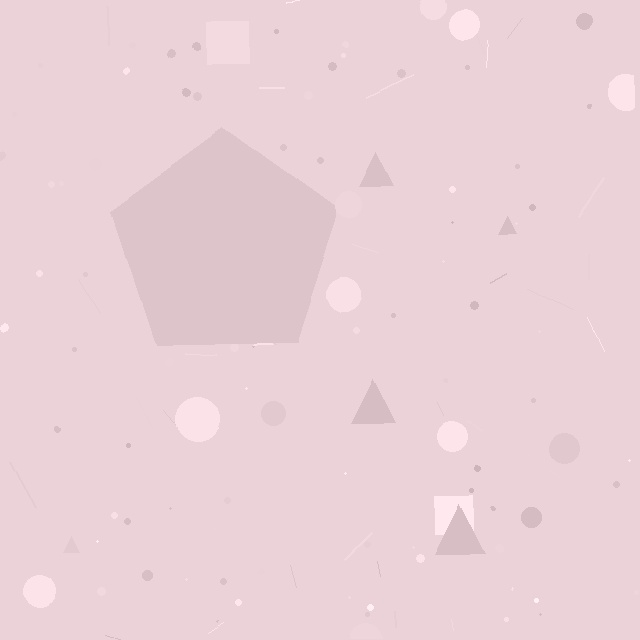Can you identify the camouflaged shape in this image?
The camouflaged shape is a pentagon.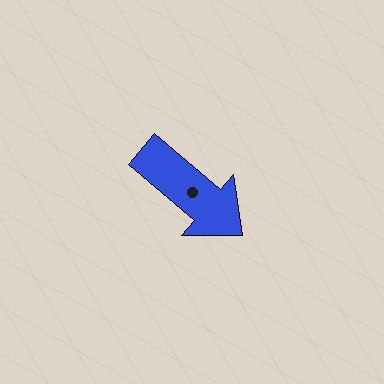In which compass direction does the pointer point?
Southeast.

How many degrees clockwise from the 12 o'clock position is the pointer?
Approximately 130 degrees.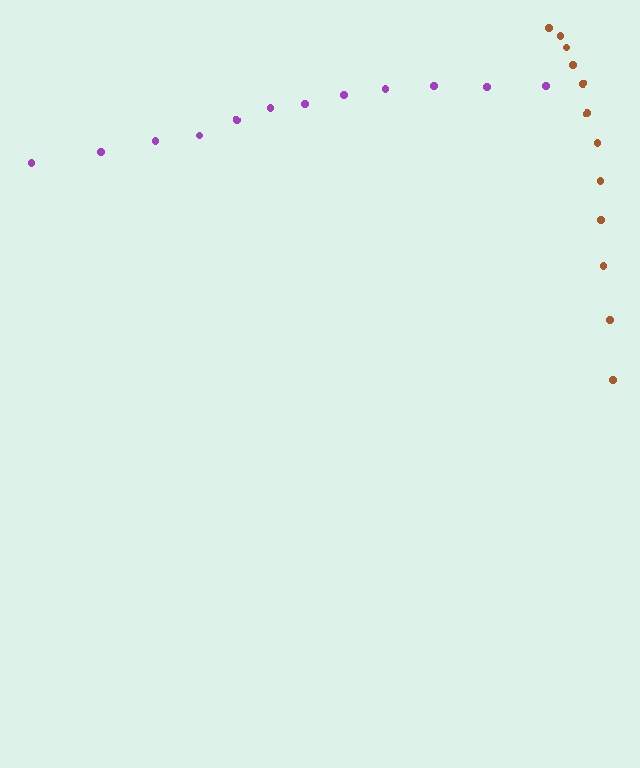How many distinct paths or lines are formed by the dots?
There are 2 distinct paths.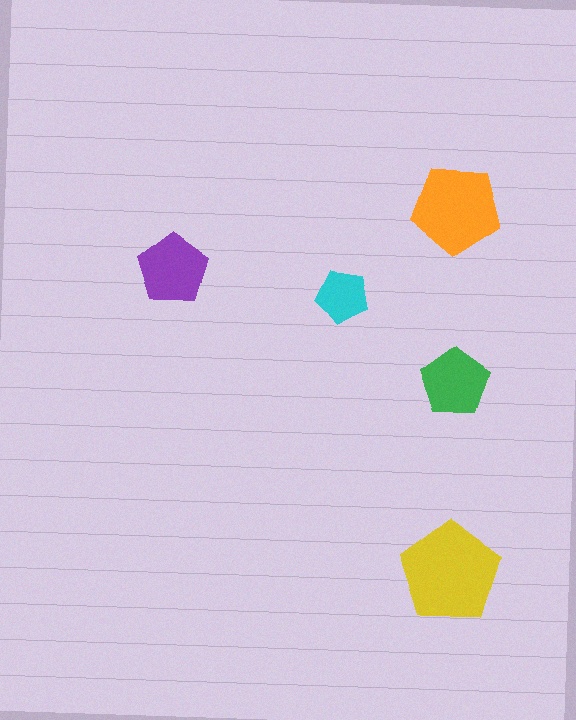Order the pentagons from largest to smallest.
the yellow one, the orange one, the purple one, the green one, the cyan one.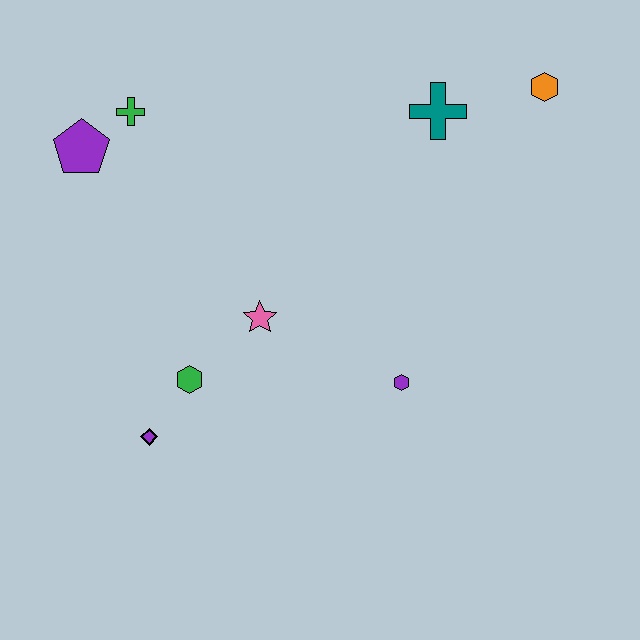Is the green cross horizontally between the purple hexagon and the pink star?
No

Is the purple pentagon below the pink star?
No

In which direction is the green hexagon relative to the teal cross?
The green hexagon is below the teal cross.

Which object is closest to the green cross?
The purple pentagon is closest to the green cross.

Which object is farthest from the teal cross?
The purple diamond is farthest from the teal cross.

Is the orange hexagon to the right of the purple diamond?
Yes